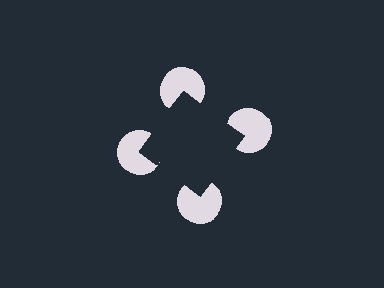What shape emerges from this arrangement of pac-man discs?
An illusory square — its edges are inferred from the aligned wedge cuts in the pac-man discs, not physically drawn.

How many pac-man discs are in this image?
There are 4 — one at each vertex of the illusory square.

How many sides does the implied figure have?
4 sides.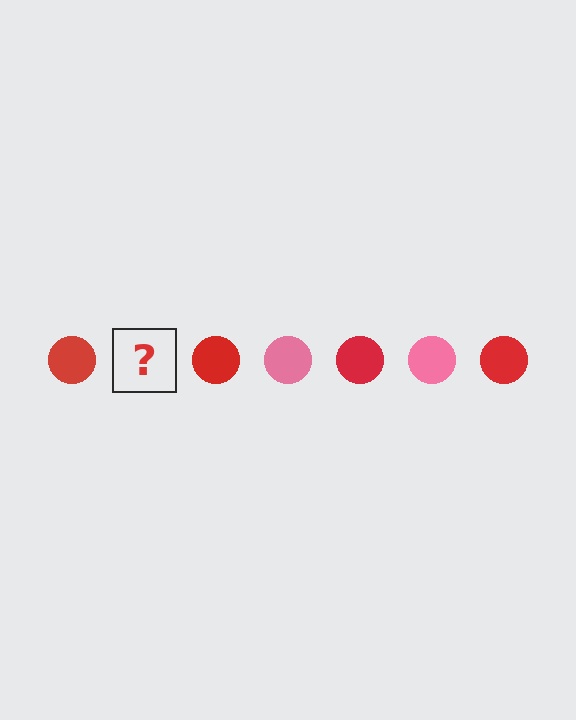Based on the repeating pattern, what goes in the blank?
The blank should be a pink circle.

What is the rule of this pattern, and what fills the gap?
The rule is that the pattern cycles through red, pink circles. The gap should be filled with a pink circle.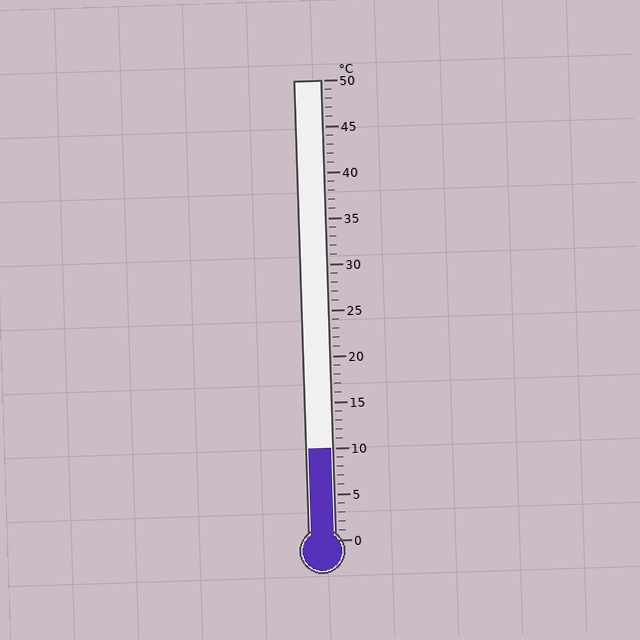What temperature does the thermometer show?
The thermometer shows approximately 10°C.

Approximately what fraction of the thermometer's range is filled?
The thermometer is filled to approximately 20% of its range.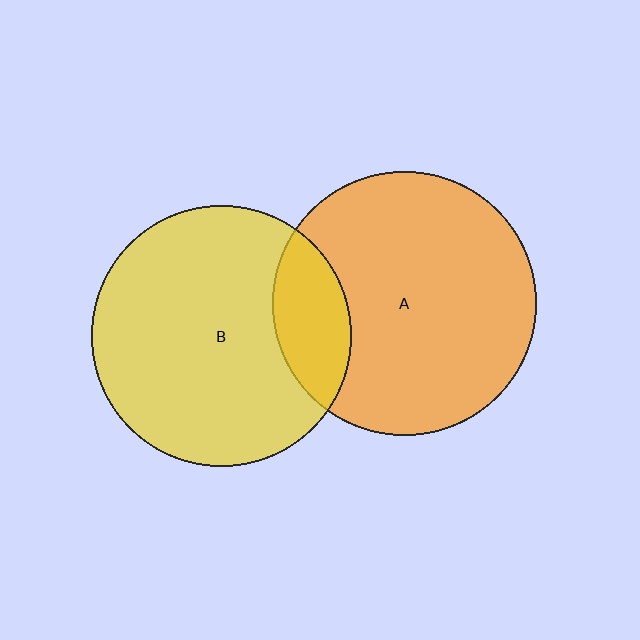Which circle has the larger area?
Circle A (orange).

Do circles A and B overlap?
Yes.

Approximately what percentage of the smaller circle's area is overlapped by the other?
Approximately 20%.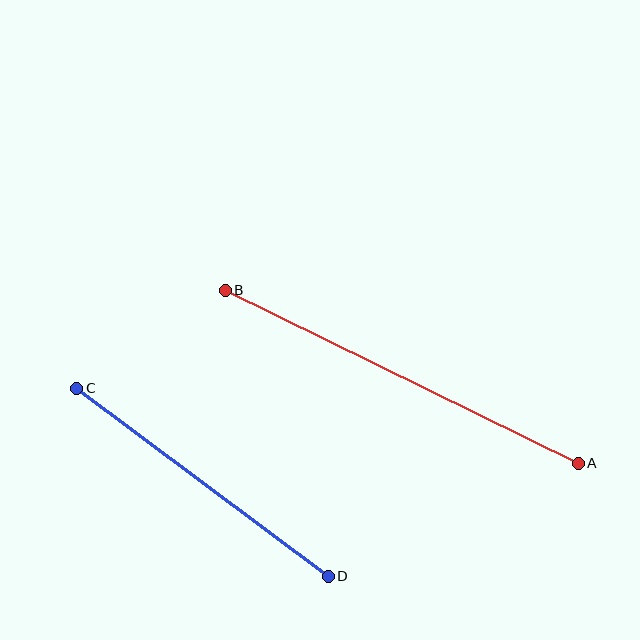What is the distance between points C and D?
The distance is approximately 314 pixels.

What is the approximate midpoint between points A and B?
The midpoint is at approximately (402, 377) pixels.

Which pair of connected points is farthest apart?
Points A and B are farthest apart.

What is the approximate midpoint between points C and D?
The midpoint is at approximately (202, 482) pixels.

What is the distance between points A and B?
The distance is approximately 393 pixels.